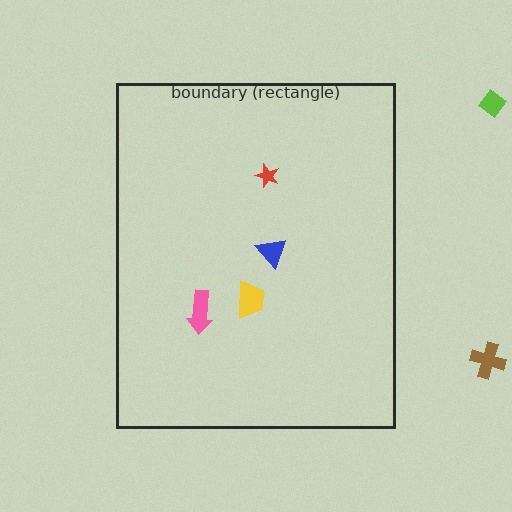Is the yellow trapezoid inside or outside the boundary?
Inside.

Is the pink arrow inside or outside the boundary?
Inside.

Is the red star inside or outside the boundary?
Inside.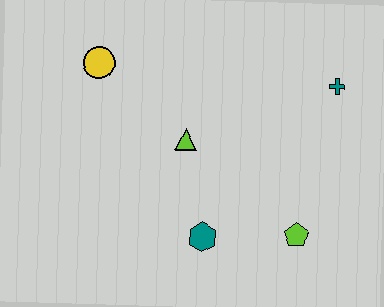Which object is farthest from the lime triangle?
The teal cross is farthest from the lime triangle.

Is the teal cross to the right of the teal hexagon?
Yes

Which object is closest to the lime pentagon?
The teal hexagon is closest to the lime pentagon.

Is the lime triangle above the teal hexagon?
Yes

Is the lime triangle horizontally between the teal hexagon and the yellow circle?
Yes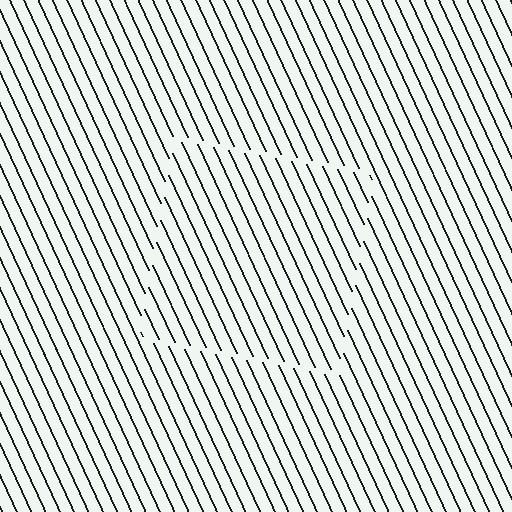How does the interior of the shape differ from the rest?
The interior of the shape contains the same grating, shifted by half a period — the contour is defined by the phase discontinuity where line-ends from the inner and outer gratings abut.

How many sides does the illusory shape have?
4 sides — the line-ends trace a square.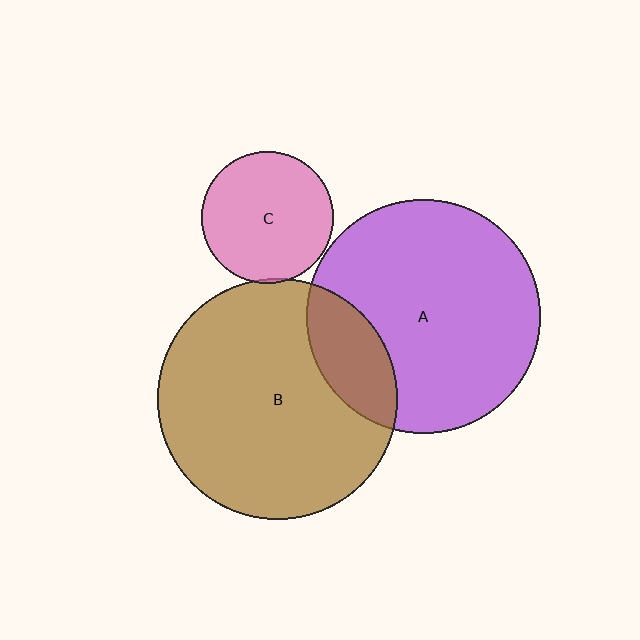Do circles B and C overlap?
Yes.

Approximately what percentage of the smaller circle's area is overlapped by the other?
Approximately 5%.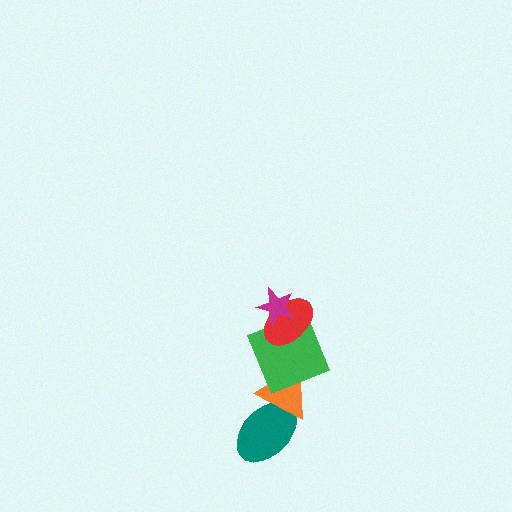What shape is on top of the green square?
The red ellipse is on top of the green square.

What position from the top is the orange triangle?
The orange triangle is 4th from the top.